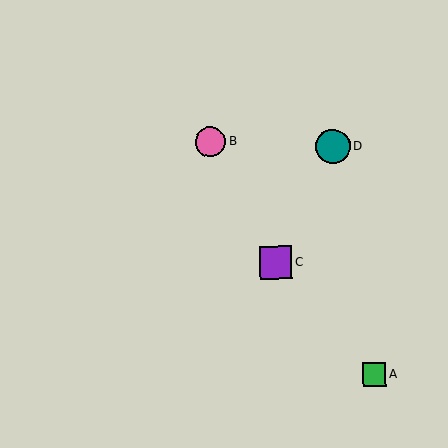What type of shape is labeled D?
Shape D is a teal circle.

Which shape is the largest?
The teal circle (labeled D) is the largest.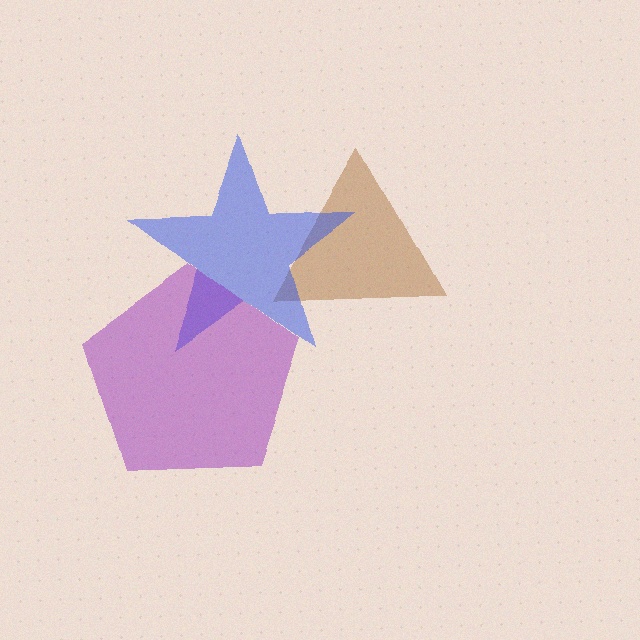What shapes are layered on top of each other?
The layered shapes are: a brown triangle, a blue star, a purple pentagon.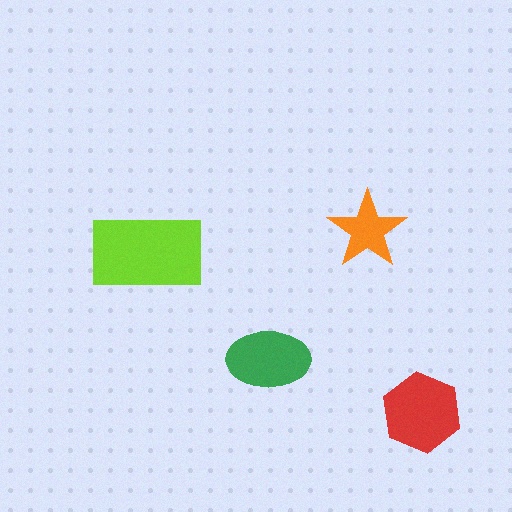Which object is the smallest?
The orange star.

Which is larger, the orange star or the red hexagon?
The red hexagon.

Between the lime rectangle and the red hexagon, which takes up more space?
The lime rectangle.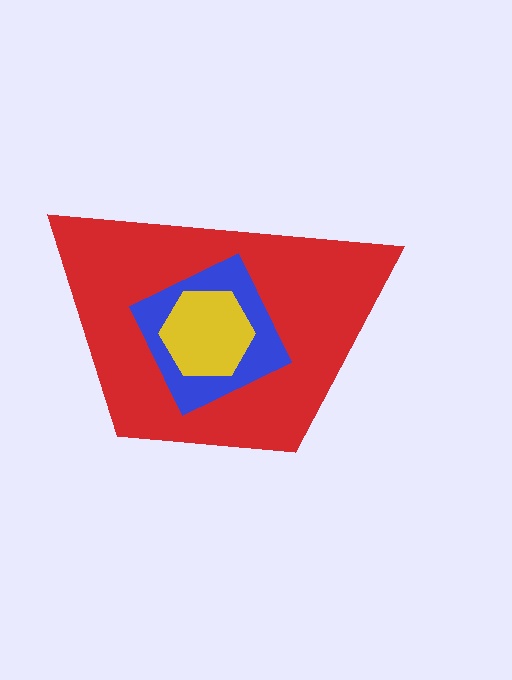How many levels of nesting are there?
3.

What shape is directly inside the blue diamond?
The yellow hexagon.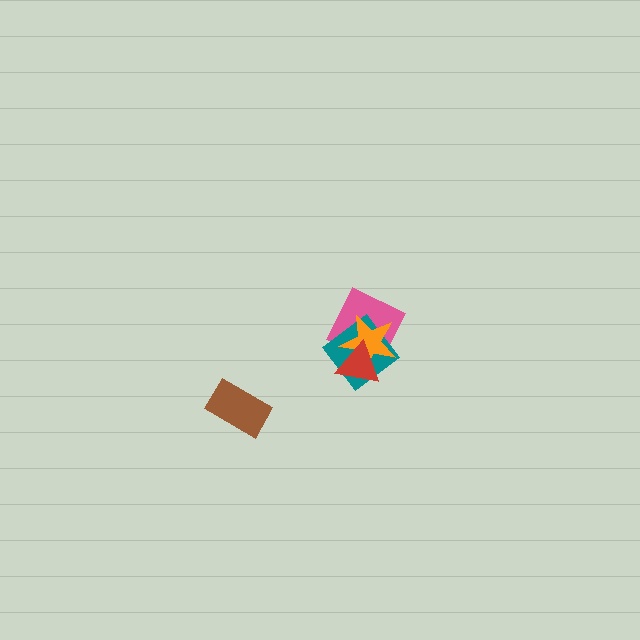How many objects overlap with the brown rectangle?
0 objects overlap with the brown rectangle.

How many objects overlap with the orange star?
3 objects overlap with the orange star.